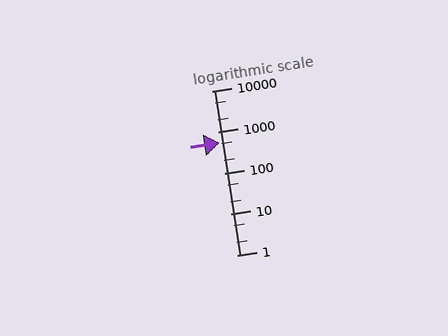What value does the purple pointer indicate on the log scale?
The pointer indicates approximately 530.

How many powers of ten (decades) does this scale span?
The scale spans 4 decades, from 1 to 10000.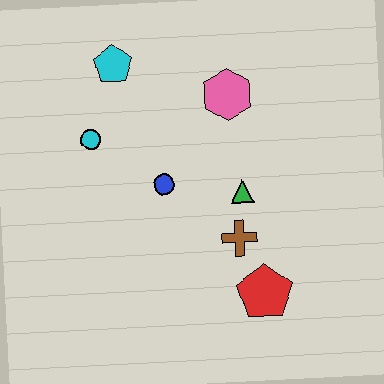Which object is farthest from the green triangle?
The cyan pentagon is farthest from the green triangle.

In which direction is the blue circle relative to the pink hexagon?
The blue circle is below the pink hexagon.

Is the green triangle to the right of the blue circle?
Yes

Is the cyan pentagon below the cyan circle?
No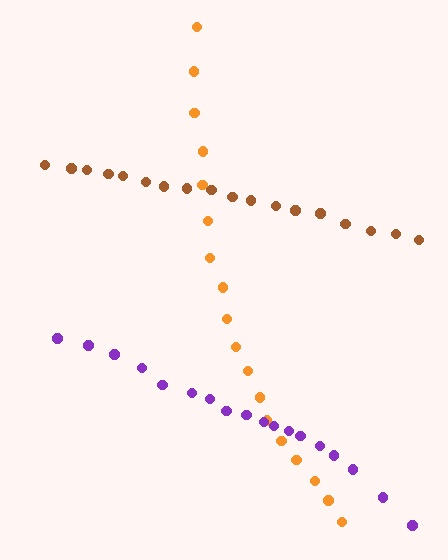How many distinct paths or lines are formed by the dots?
There are 3 distinct paths.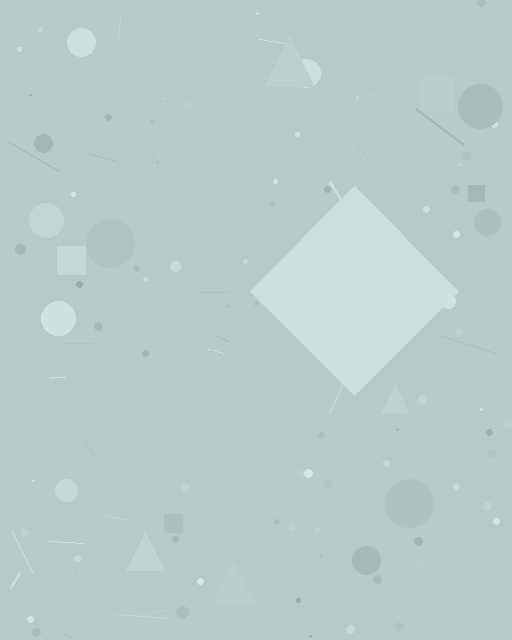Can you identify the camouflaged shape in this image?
The camouflaged shape is a diamond.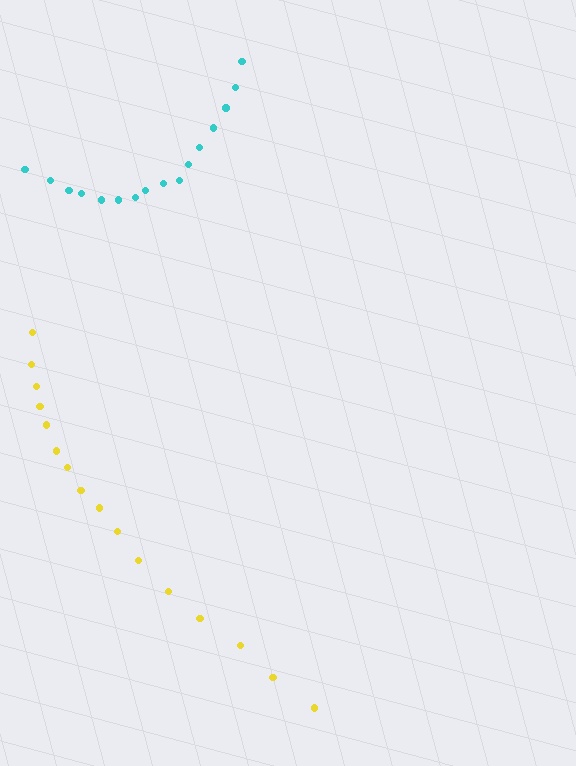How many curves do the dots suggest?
There are 2 distinct paths.